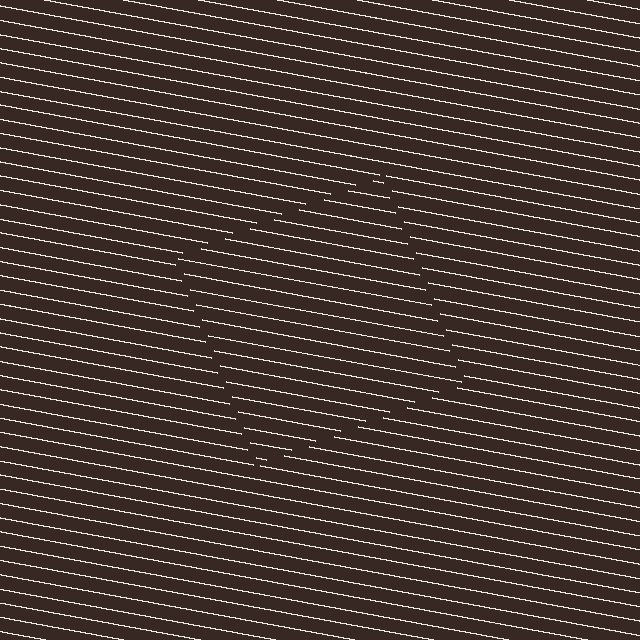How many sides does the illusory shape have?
4 sides — the line-ends trace a square.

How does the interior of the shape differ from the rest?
The interior of the shape contains the same grating, shifted by half a period — the contour is defined by the phase discontinuity where line-ends from the inner and outer gratings abut.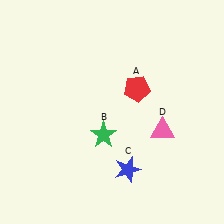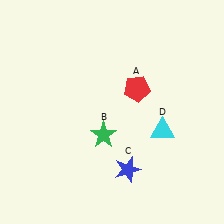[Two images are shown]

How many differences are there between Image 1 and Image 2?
There is 1 difference between the two images.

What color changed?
The triangle (D) changed from pink in Image 1 to cyan in Image 2.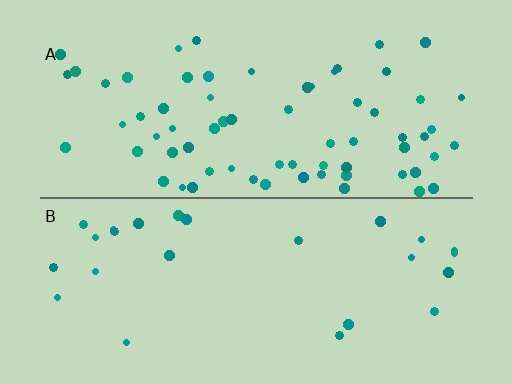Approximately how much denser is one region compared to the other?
Approximately 2.6× — region A over region B.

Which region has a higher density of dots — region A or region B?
A (the top).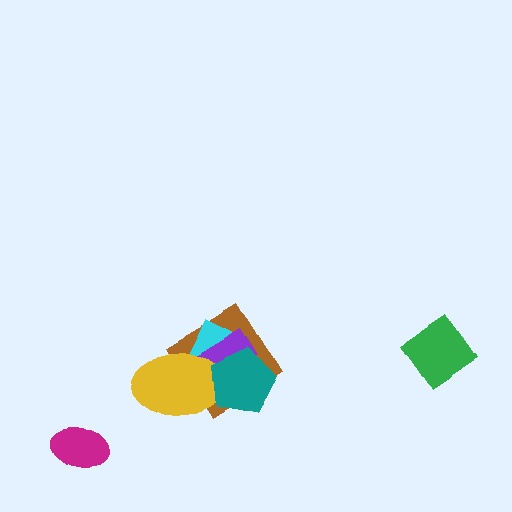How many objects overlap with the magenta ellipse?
0 objects overlap with the magenta ellipse.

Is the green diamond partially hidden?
No, no other shape covers it.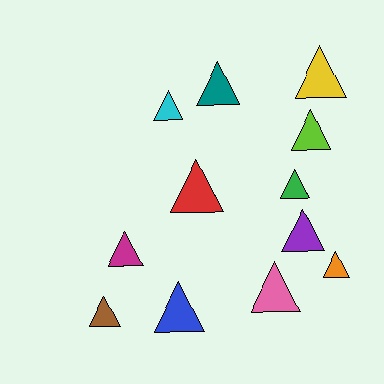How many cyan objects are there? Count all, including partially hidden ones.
There is 1 cyan object.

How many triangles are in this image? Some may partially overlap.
There are 12 triangles.